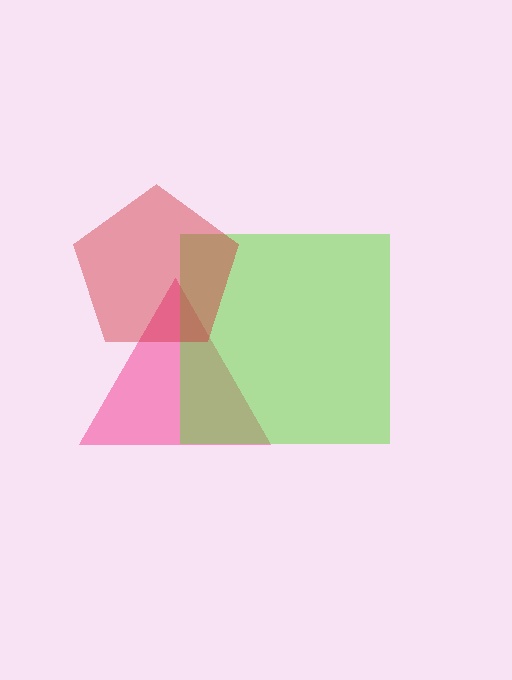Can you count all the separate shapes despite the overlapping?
Yes, there are 3 separate shapes.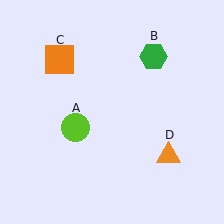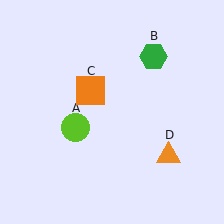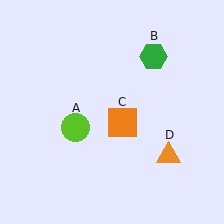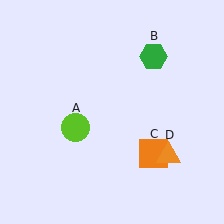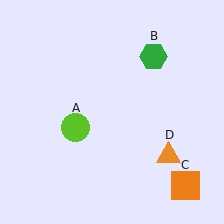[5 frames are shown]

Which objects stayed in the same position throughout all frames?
Lime circle (object A) and green hexagon (object B) and orange triangle (object D) remained stationary.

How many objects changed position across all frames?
1 object changed position: orange square (object C).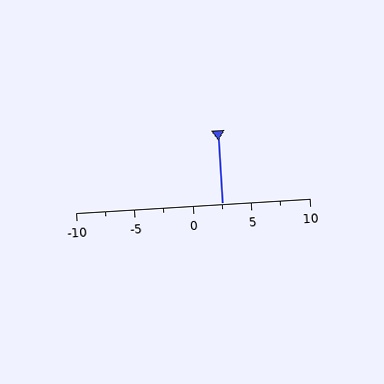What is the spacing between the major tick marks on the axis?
The major ticks are spaced 5 apart.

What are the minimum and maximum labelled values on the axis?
The axis runs from -10 to 10.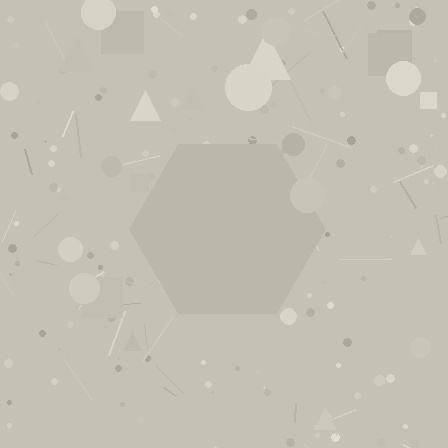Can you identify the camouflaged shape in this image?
The camouflaged shape is a hexagon.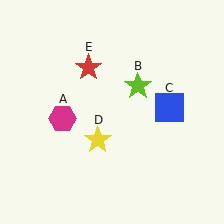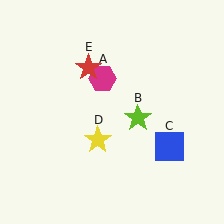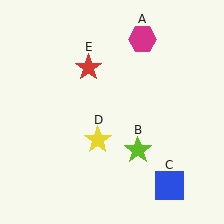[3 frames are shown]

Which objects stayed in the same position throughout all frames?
Yellow star (object D) and red star (object E) remained stationary.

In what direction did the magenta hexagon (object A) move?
The magenta hexagon (object A) moved up and to the right.